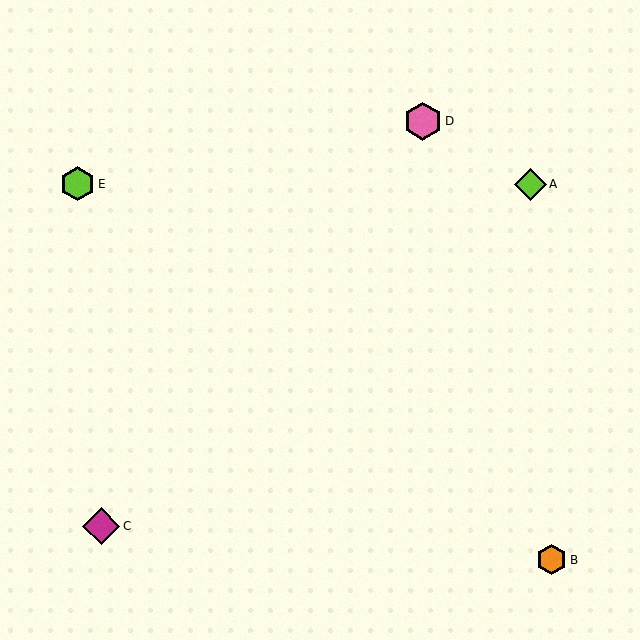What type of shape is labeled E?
Shape E is a lime hexagon.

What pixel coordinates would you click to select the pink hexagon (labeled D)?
Click at (423, 121) to select the pink hexagon D.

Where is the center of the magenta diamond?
The center of the magenta diamond is at (101, 526).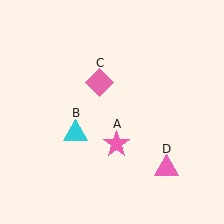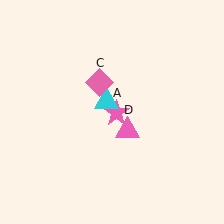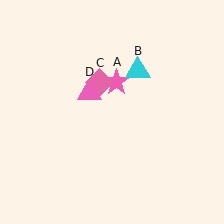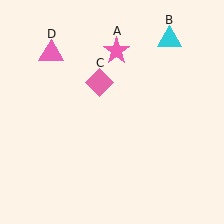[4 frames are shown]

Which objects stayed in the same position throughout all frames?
Pink diamond (object C) remained stationary.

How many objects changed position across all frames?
3 objects changed position: pink star (object A), cyan triangle (object B), pink triangle (object D).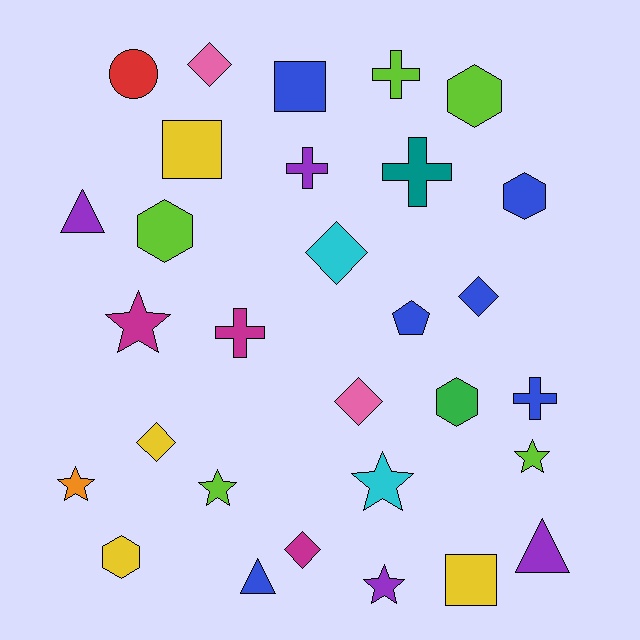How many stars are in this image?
There are 6 stars.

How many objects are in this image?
There are 30 objects.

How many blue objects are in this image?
There are 6 blue objects.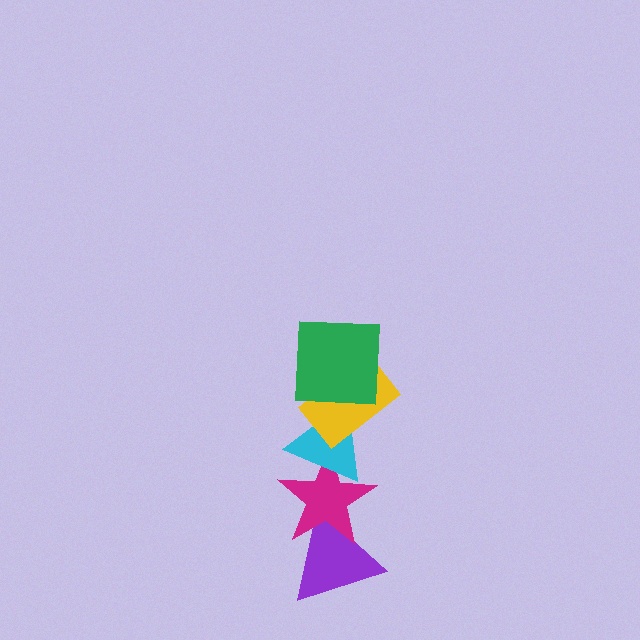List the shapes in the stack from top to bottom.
From top to bottom: the green square, the yellow rectangle, the cyan triangle, the magenta star, the purple triangle.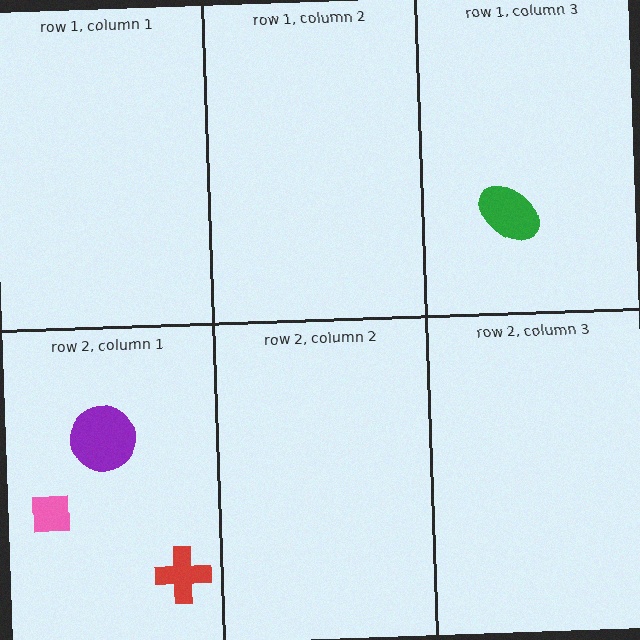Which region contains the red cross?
The row 2, column 1 region.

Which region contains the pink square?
The row 2, column 1 region.